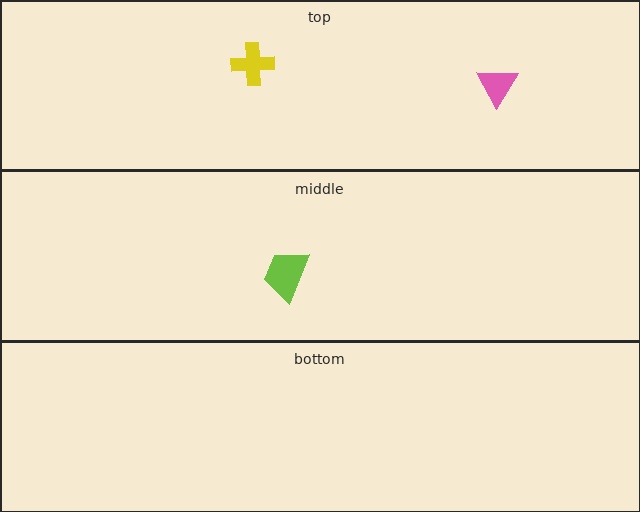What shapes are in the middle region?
The lime trapezoid.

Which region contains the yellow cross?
The top region.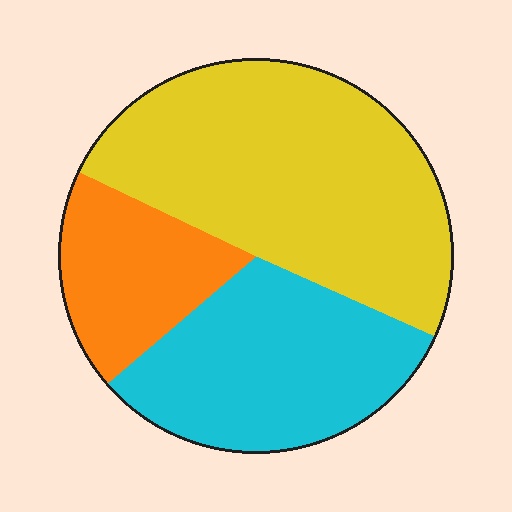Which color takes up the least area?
Orange, at roughly 20%.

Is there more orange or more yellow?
Yellow.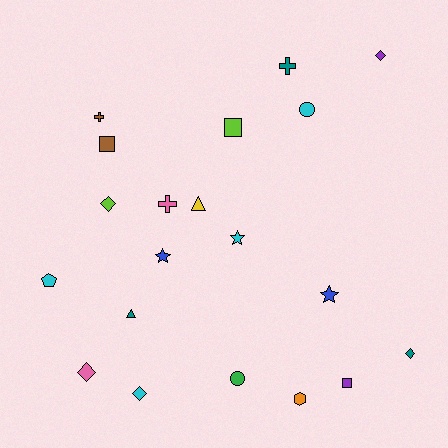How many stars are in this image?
There are 3 stars.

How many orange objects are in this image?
There is 1 orange object.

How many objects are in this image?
There are 20 objects.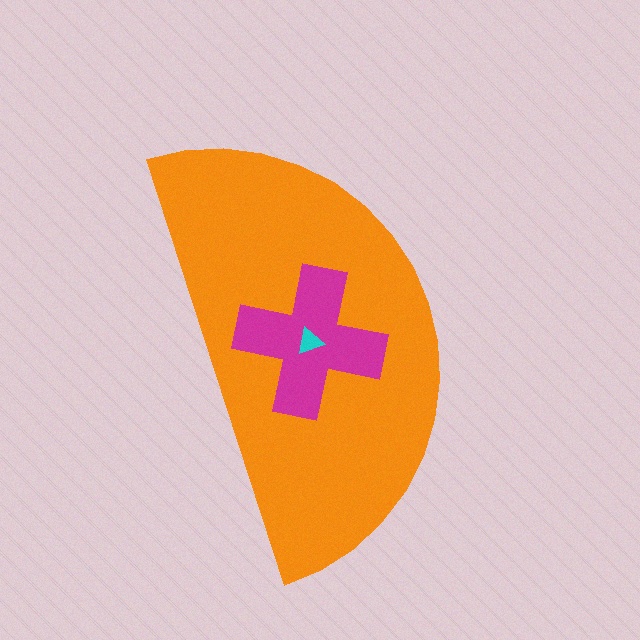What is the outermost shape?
The orange semicircle.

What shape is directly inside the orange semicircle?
The magenta cross.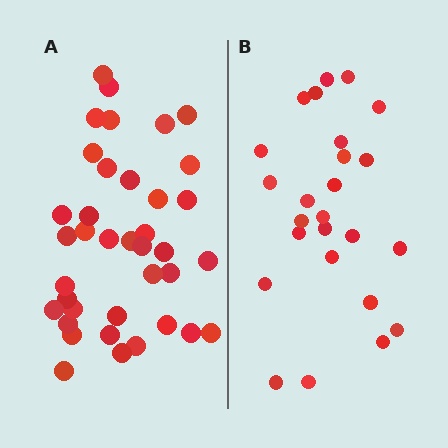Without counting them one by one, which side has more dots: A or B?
Region A (the left region) has more dots.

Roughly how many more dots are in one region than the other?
Region A has approximately 15 more dots than region B.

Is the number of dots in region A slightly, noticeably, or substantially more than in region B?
Region A has substantially more. The ratio is roughly 1.5 to 1.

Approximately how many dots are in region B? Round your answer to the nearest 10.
About 20 dots. (The exact count is 25, which rounds to 20.)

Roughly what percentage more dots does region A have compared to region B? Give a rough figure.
About 50% more.